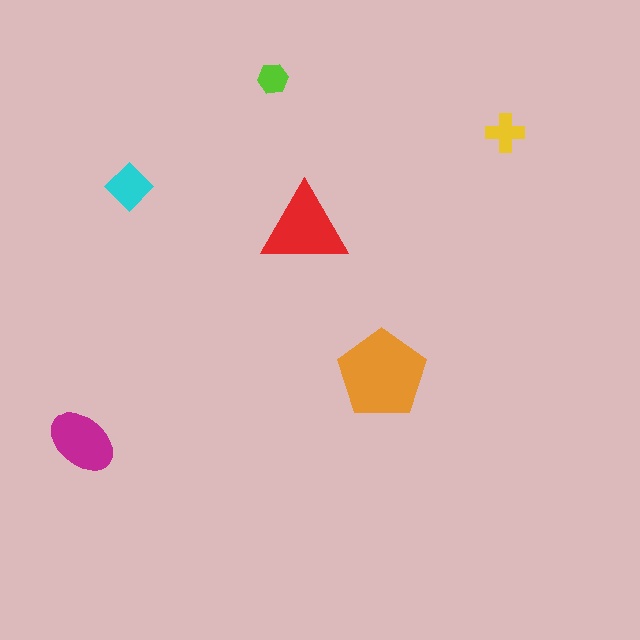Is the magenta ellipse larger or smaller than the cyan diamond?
Larger.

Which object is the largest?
The orange pentagon.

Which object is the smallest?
The lime hexagon.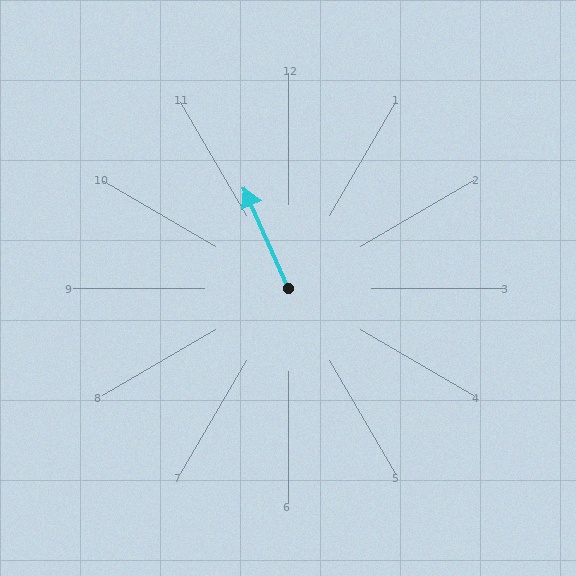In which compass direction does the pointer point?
Northwest.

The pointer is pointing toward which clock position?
Roughly 11 o'clock.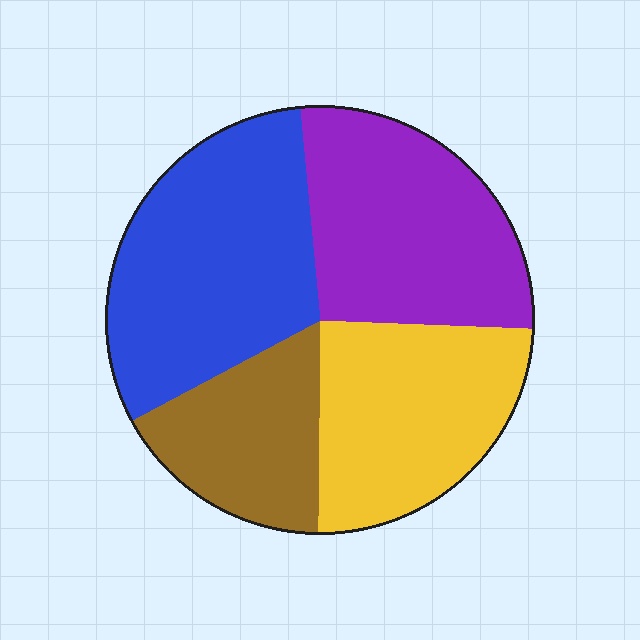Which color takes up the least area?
Brown, at roughly 15%.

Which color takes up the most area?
Blue, at roughly 30%.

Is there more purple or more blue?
Blue.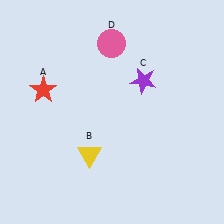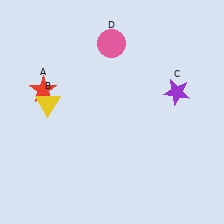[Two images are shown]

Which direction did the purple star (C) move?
The purple star (C) moved right.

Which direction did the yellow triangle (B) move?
The yellow triangle (B) moved up.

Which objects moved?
The objects that moved are: the yellow triangle (B), the purple star (C).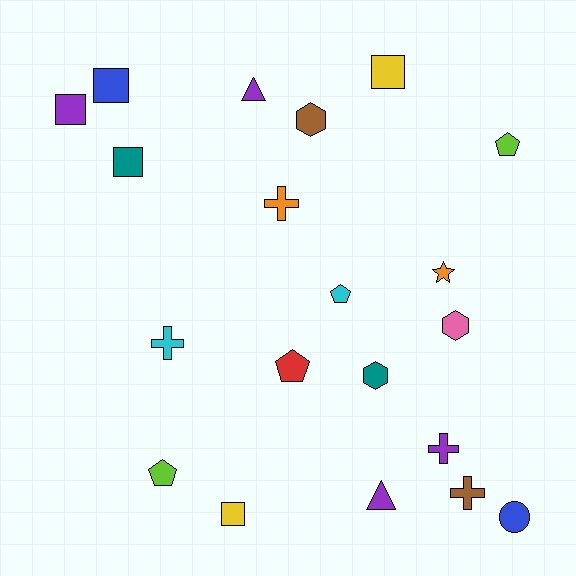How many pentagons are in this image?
There are 4 pentagons.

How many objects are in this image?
There are 20 objects.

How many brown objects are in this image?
There are 2 brown objects.